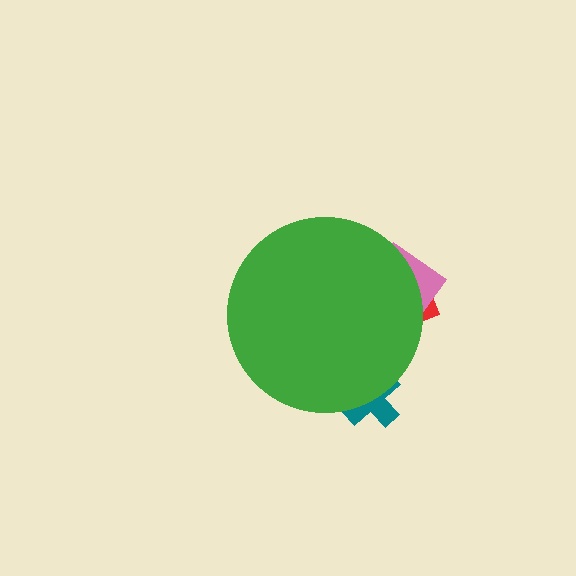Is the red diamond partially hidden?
Yes, the red diamond is partially hidden behind the green circle.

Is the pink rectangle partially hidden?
Yes, the pink rectangle is partially hidden behind the green circle.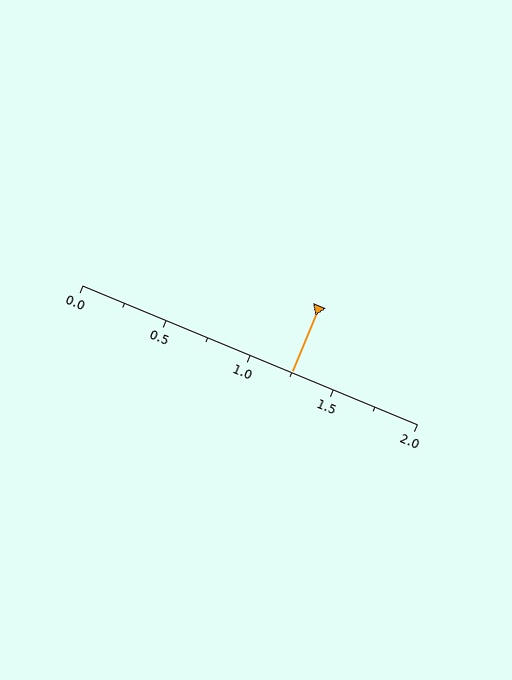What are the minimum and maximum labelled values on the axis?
The axis runs from 0.0 to 2.0.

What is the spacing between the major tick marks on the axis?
The major ticks are spaced 0.5 apart.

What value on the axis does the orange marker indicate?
The marker indicates approximately 1.25.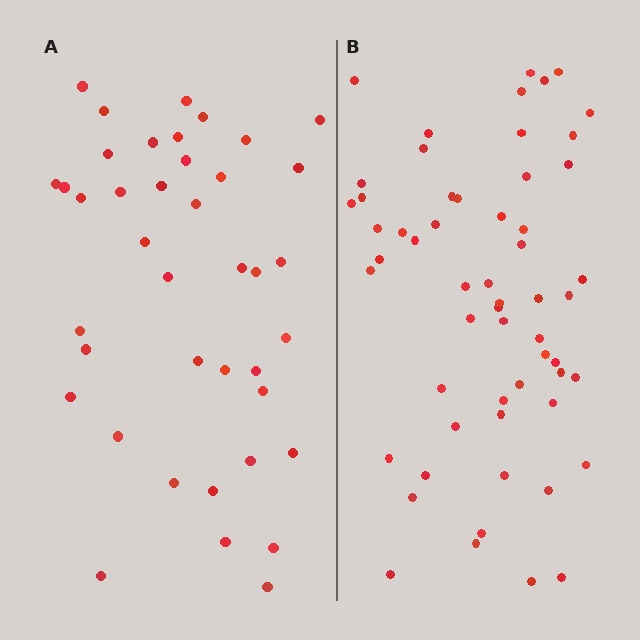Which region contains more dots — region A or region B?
Region B (the right region) has more dots.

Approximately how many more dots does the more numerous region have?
Region B has approximately 15 more dots than region A.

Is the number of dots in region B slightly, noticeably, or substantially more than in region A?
Region B has noticeably more, but not dramatically so. The ratio is roughly 1.4 to 1.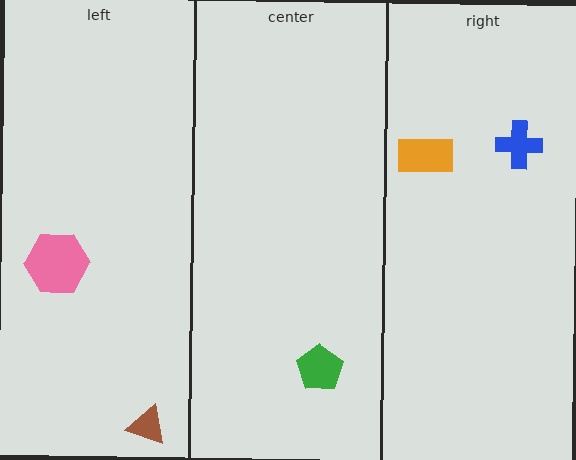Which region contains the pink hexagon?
The left region.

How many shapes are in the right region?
2.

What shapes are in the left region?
The brown triangle, the pink hexagon.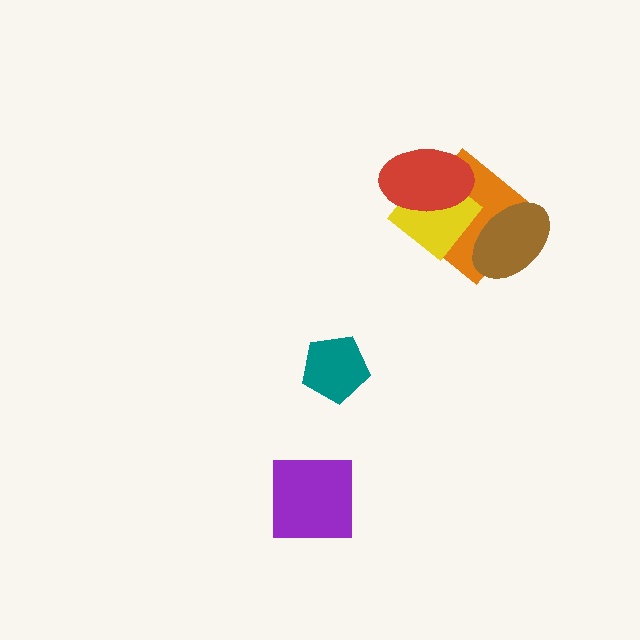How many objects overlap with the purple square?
0 objects overlap with the purple square.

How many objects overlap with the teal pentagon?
0 objects overlap with the teal pentagon.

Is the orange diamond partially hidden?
Yes, it is partially covered by another shape.